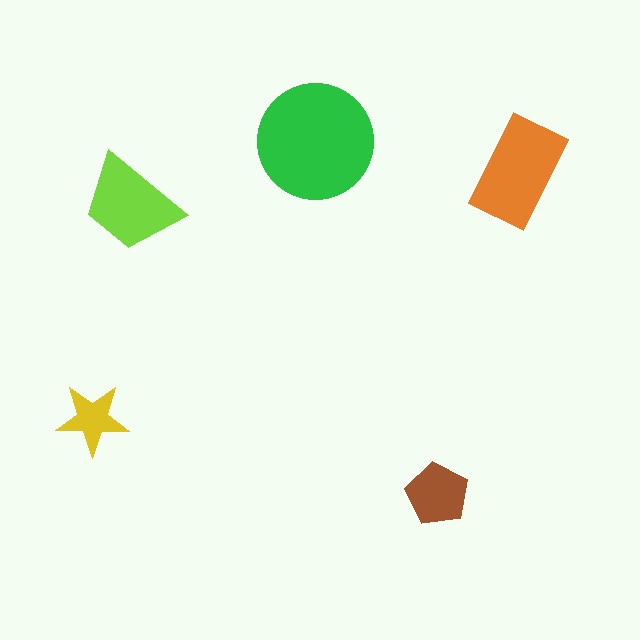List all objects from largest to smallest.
The green circle, the orange rectangle, the lime trapezoid, the brown pentagon, the yellow star.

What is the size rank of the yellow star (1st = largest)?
5th.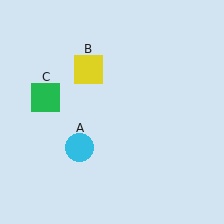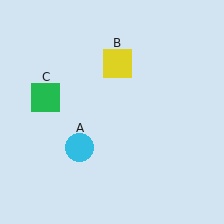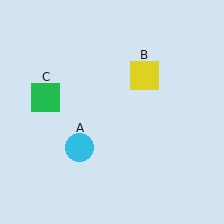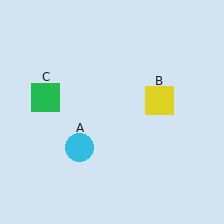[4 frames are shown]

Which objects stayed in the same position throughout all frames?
Cyan circle (object A) and green square (object C) remained stationary.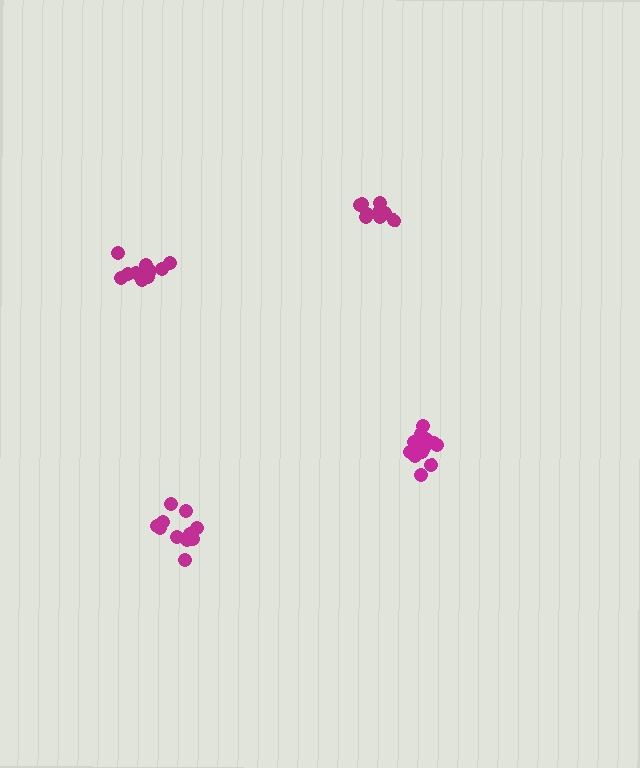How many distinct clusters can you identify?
There are 4 distinct clusters.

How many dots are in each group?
Group 1: 14 dots, Group 2: 13 dots, Group 3: 9 dots, Group 4: 11 dots (47 total).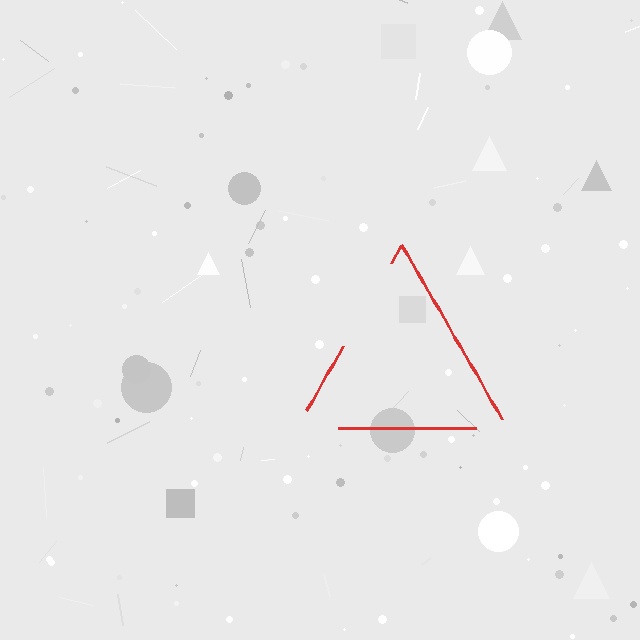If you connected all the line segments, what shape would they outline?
They would outline a triangle.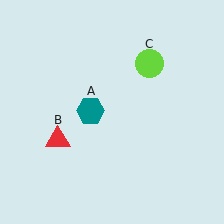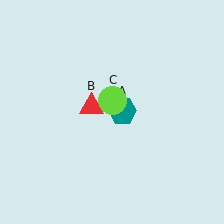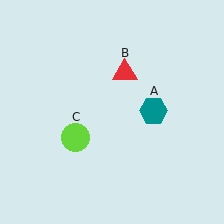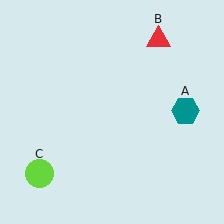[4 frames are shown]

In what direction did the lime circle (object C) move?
The lime circle (object C) moved down and to the left.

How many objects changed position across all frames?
3 objects changed position: teal hexagon (object A), red triangle (object B), lime circle (object C).